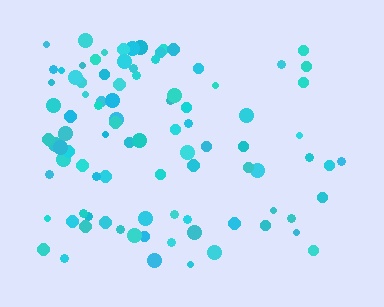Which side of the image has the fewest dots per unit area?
The right.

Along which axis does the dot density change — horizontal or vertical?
Horizontal.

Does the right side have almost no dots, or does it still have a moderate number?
Still a moderate number, just noticeably fewer than the left.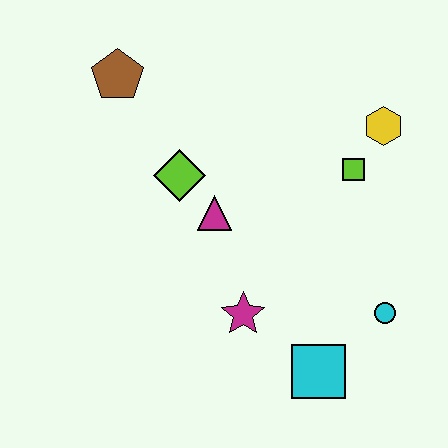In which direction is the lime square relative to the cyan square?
The lime square is above the cyan square.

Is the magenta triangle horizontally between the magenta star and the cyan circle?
No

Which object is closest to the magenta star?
The cyan square is closest to the magenta star.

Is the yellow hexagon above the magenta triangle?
Yes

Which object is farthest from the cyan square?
The brown pentagon is farthest from the cyan square.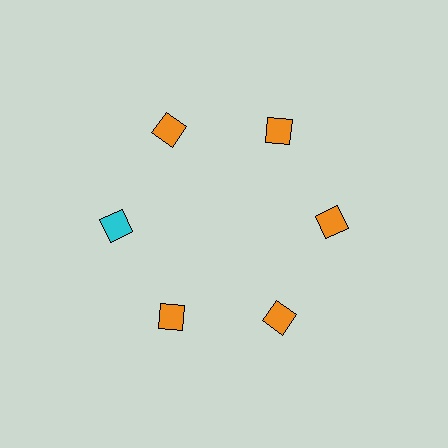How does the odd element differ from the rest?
It has a different color: cyan instead of orange.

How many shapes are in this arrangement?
There are 6 shapes arranged in a ring pattern.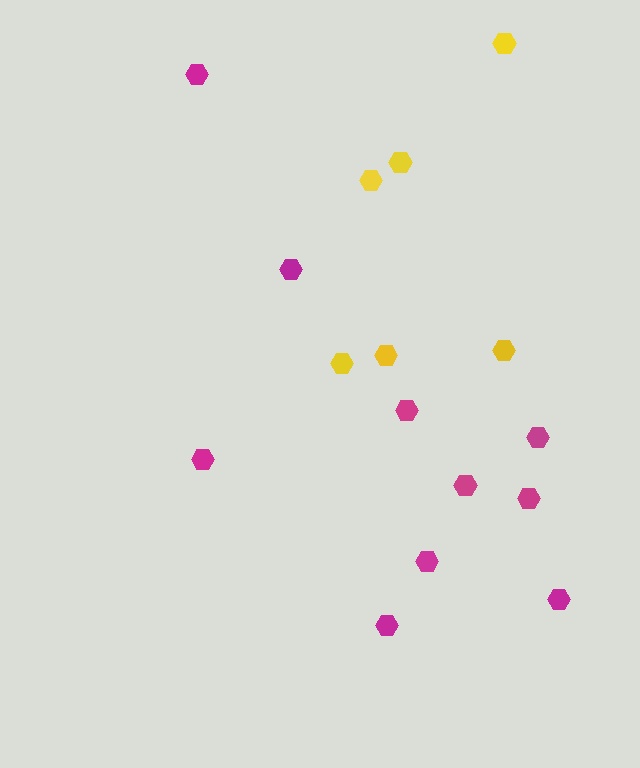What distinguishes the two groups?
There are 2 groups: one group of magenta hexagons (10) and one group of yellow hexagons (6).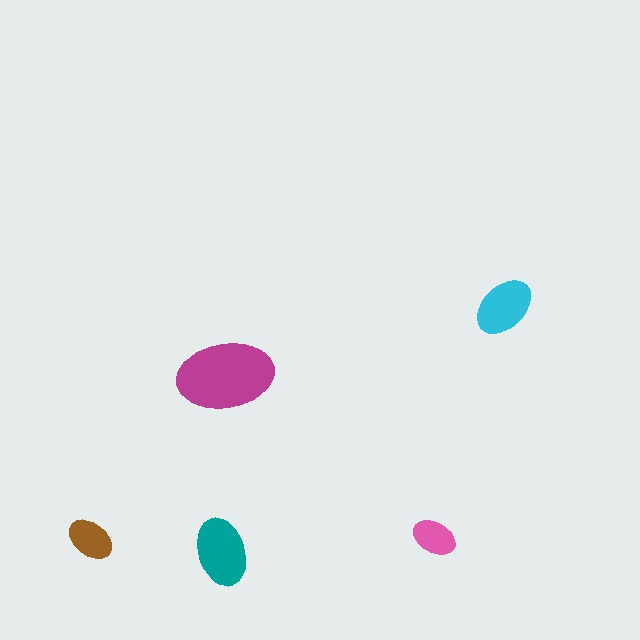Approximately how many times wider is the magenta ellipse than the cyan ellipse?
About 1.5 times wider.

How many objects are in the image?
There are 5 objects in the image.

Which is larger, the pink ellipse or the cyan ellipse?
The cyan one.